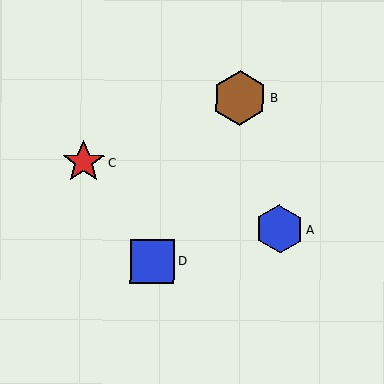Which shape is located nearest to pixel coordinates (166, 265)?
The blue square (labeled D) at (152, 261) is nearest to that location.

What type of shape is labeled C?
Shape C is a red star.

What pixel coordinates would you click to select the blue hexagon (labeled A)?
Click at (279, 229) to select the blue hexagon A.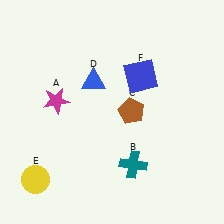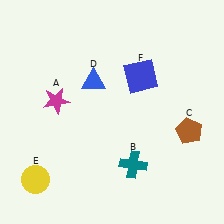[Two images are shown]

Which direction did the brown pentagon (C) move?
The brown pentagon (C) moved right.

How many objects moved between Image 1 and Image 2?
1 object moved between the two images.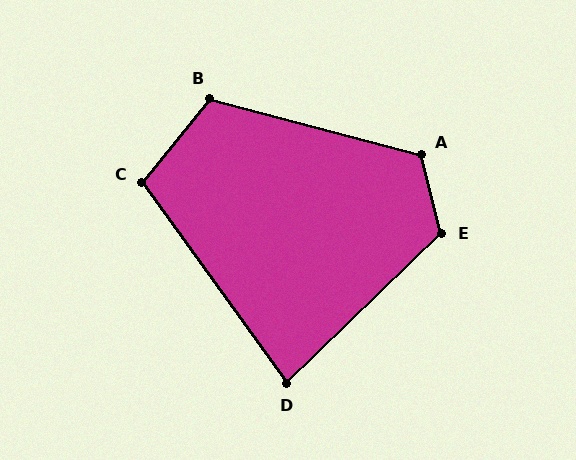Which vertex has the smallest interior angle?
D, at approximately 82 degrees.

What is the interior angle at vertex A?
Approximately 119 degrees (obtuse).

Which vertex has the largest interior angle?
E, at approximately 120 degrees.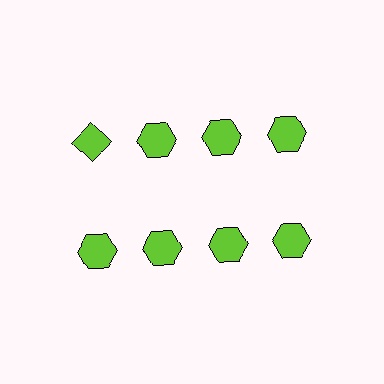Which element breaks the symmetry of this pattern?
The lime diamond in the top row, leftmost column breaks the symmetry. All other shapes are lime hexagons.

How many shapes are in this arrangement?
There are 8 shapes arranged in a grid pattern.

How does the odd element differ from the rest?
It has a different shape: diamond instead of hexagon.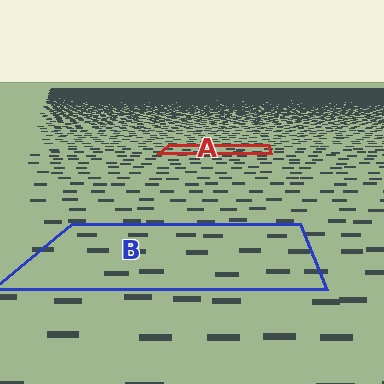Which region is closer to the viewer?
Region B is closer. The texture elements there are larger and more spread out.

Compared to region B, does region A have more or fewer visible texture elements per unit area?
Region A has more texture elements per unit area — they are packed more densely because it is farther away.